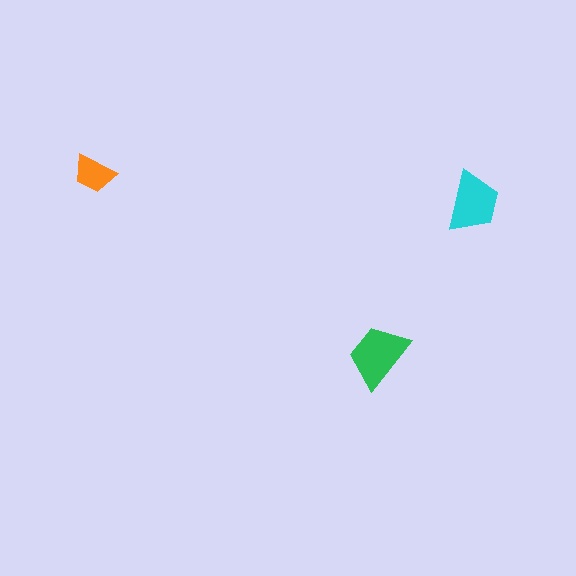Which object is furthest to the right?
The cyan trapezoid is rightmost.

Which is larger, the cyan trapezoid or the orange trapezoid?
The cyan one.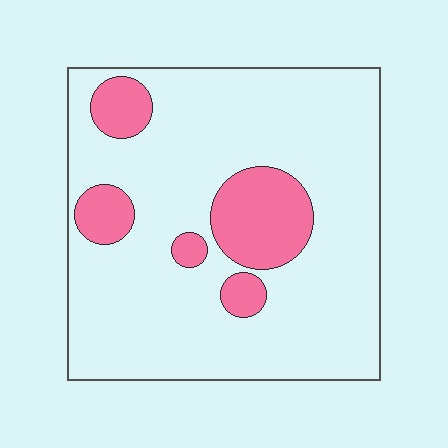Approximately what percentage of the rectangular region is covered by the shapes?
Approximately 20%.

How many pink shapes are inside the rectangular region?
5.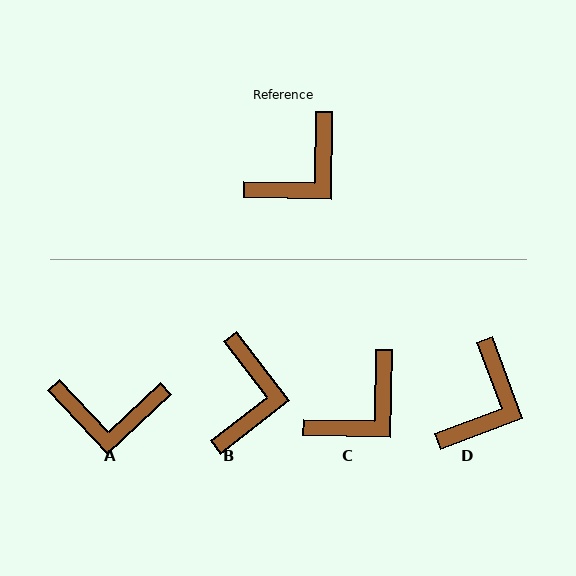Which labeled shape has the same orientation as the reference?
C.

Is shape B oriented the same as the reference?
No, it is off by about 38 degrees.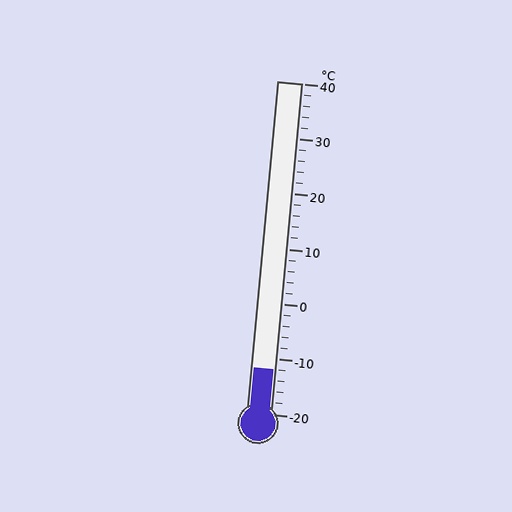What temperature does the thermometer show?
The thermometer shows approximately -12°C.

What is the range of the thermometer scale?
The thermometer scale ranges from -20°C to 40°C.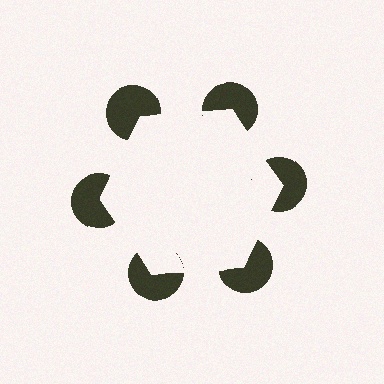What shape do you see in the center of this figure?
An illusory hexagon — its edges are inferred from the aligned wedge cuts in the pac-man discs, not physically drawn.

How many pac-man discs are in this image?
There are 6 — one at each vertex of the illusory hexagon.